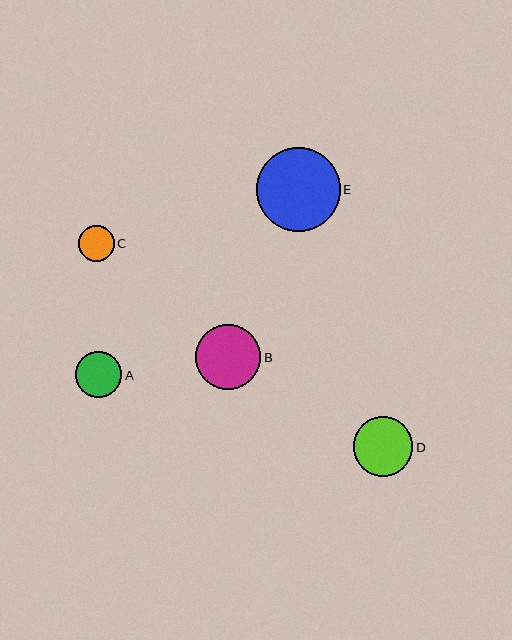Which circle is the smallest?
Circle C is the smallest with a size of approximately 36 pixels.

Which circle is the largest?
Circle E is the largest with a size of approximately 84 pixels.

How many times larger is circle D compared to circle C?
Circle D is approximately 1.6 times the size of circle C.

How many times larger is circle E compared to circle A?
Circle E is approximately 1.8 times the size of circle A.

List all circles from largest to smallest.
From largest to smallest: E, B, D, A, C.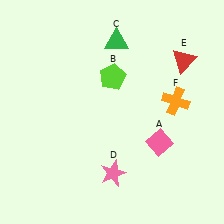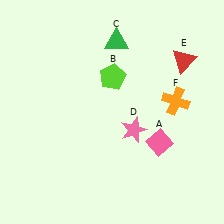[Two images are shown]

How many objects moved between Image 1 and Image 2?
1 object moved between the two images.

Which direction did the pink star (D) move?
The pink star (D) moved up.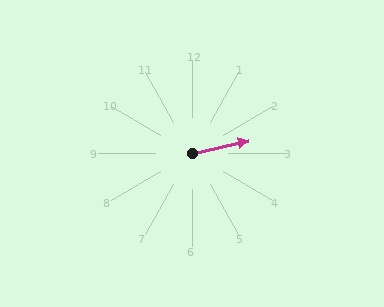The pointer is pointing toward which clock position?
Roughly 3 o'clock.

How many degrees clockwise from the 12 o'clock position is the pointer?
Approximately 78 degrees.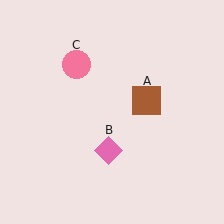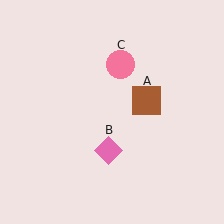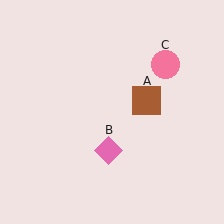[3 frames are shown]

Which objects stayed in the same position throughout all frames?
Brown square (object A) and pink diamond (object B) remained stationary.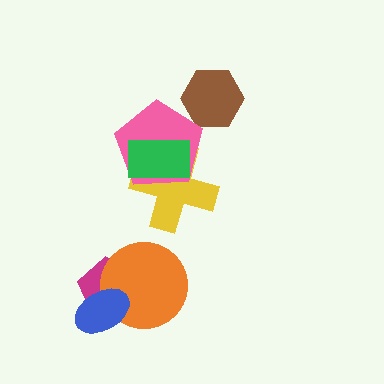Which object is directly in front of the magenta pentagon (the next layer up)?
The orange circle is directly in front of the magenta pentagon.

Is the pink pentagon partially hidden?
Yes, it is partially covered by another shape.